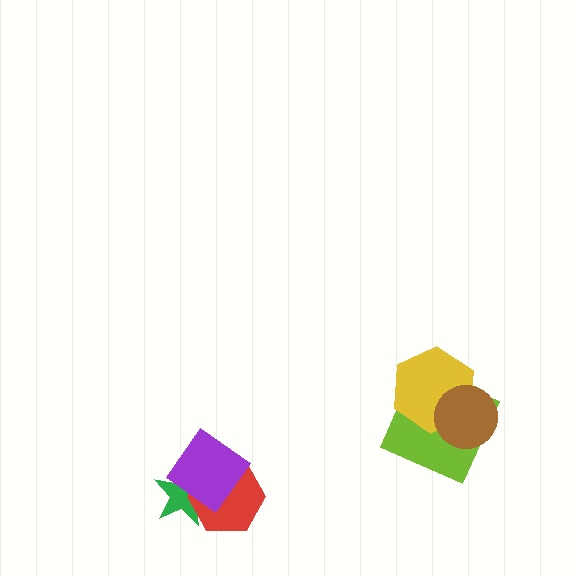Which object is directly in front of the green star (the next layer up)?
The red hexagon is directly in front of the green star.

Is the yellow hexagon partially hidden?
Yes, it is partially covered by another shape.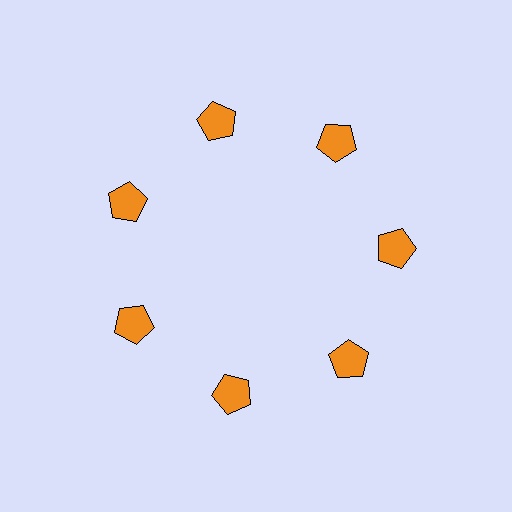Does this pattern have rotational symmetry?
Yes, this pattern has 7-fold rotational symmetry. It looks the same after rotating 51 degrees around the center.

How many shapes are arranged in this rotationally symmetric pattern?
There are 7 shapes, arranged in 7 groups of 1.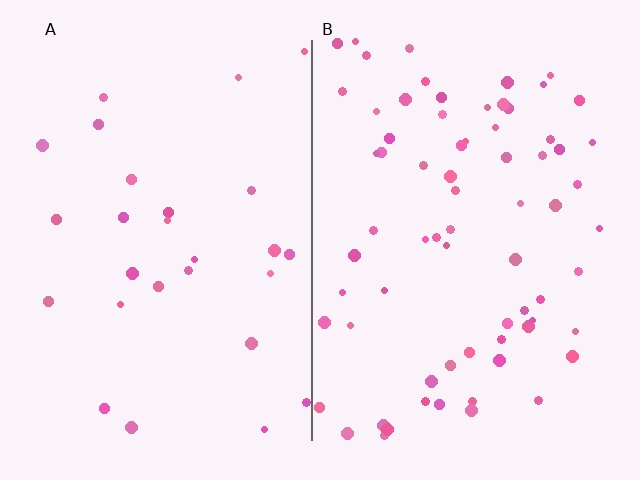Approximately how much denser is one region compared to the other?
Approximately 2.6× — region B over region A.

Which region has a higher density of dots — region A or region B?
B (the right).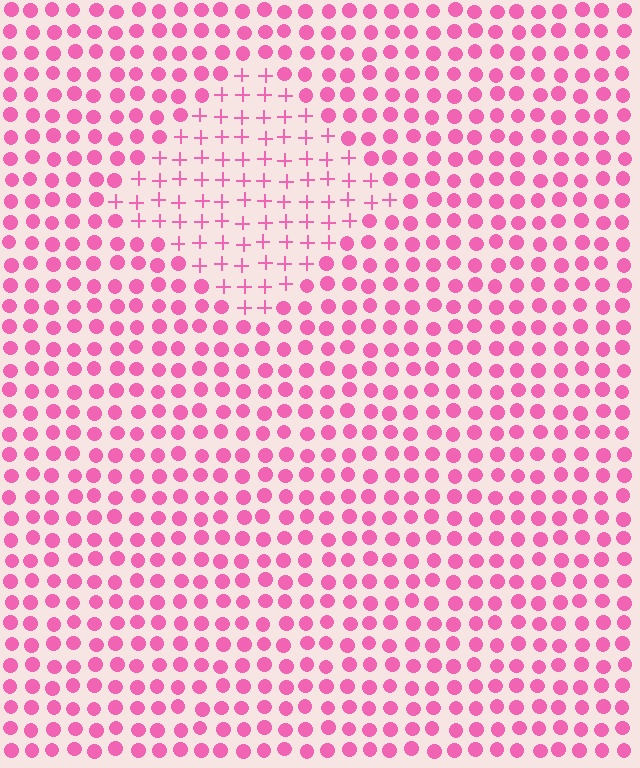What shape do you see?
I see a diamond.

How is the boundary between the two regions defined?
The boundary is defined by a change in element shape: plus signs inside vs. circles outside. All elements share the same color and spacing.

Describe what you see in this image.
The image is filled with small pink elements arranged in a uniform grid. A diamond-shaped region contains plus signs, while the surrounding area contains circles. The boundary is defined purely by the change in element shape.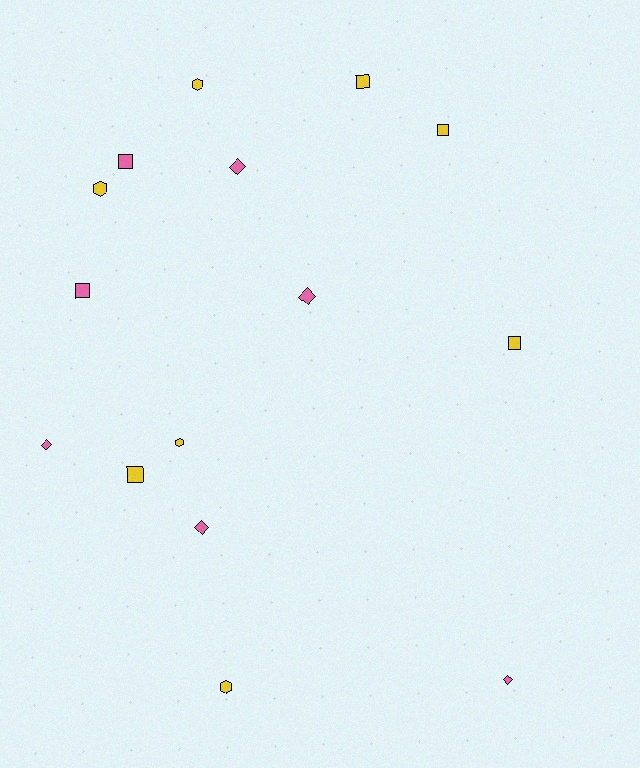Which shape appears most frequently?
Square, with 6 objects.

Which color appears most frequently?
Yellow, with 8 objects.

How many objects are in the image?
There are 15 objects.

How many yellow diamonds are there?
There are no yellow diamonds.